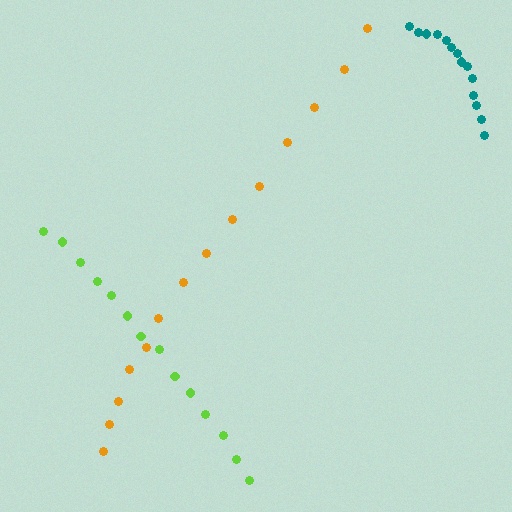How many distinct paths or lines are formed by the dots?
There are 3 distinct paths.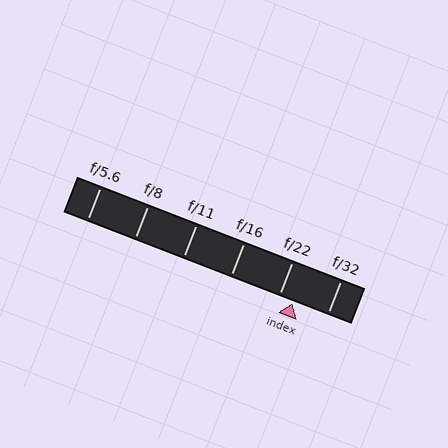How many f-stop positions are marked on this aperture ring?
There are 6 f-stop positions marked.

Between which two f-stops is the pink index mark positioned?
The index mark is between f/22 and f/32.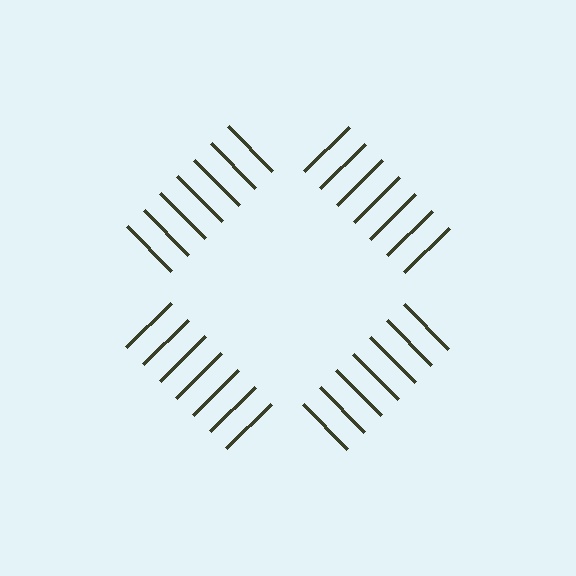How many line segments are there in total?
28 — 7 along each of the 4 edges.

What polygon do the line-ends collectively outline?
An illusory square — the line segments terminate on its edges but no continuous stroke is drawn.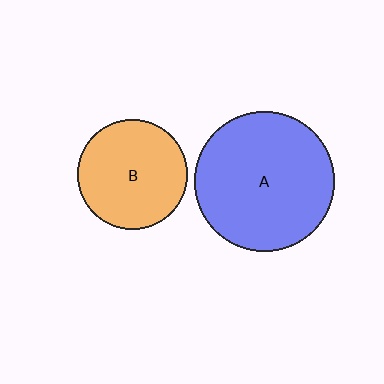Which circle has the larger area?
Circle A (blue).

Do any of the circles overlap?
No, none of the circles overlap.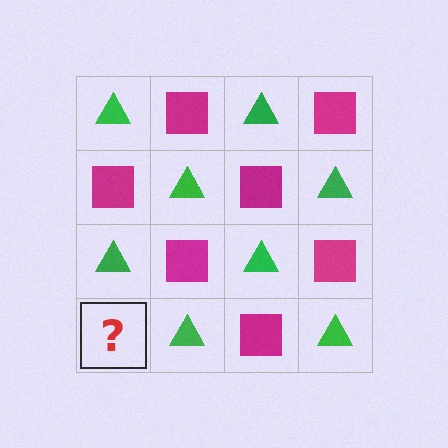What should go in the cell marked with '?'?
The missing cell should contain a magenta square.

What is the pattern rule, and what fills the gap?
The rule is that it alternates green triangle and magenta square in a checkerboard pattern. The gap should be filled with a magenta square.